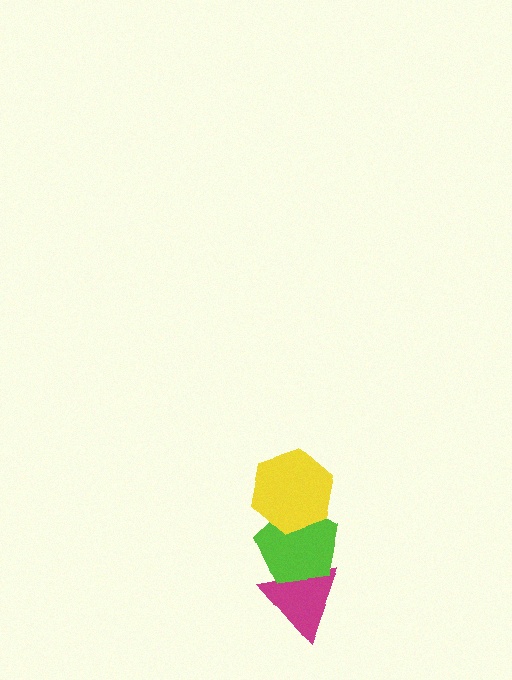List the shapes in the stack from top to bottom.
From top to bottom: the yellow hexagon, the lime pentagon, the magenta triangle.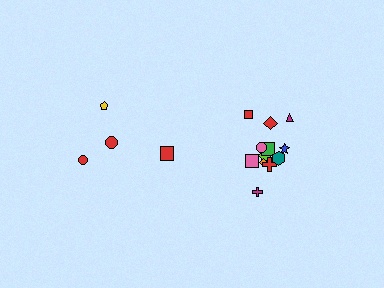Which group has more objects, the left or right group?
The right group.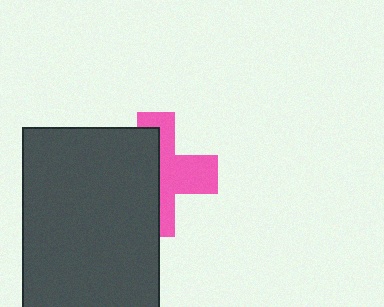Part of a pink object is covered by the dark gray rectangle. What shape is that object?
It is a cross.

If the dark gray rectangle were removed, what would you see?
You would see the complete pink cross.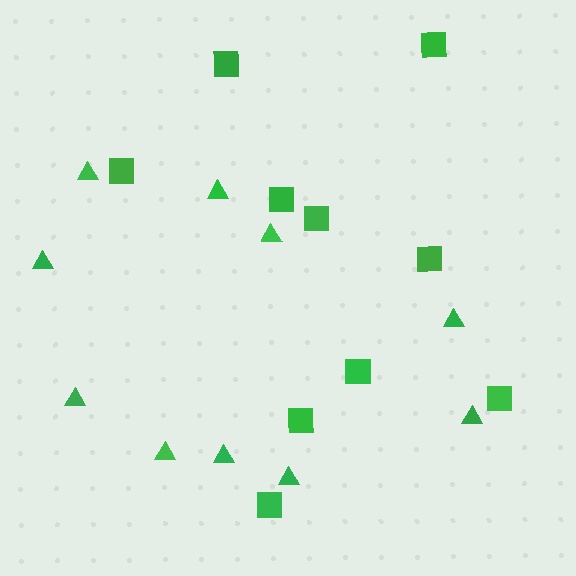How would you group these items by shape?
There are 2 groups: one group of squares (10) and one group of triangles (10).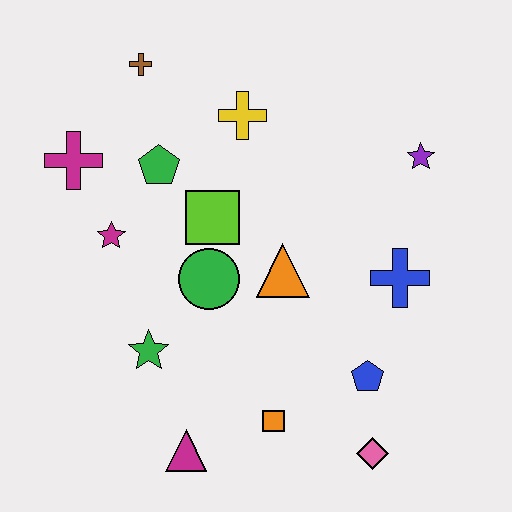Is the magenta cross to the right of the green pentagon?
No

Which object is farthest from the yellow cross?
The pink diamond is farthest from the yellow cross.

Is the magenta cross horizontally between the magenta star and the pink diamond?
No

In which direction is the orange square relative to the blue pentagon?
The orange square is to the left of the blue pentagon.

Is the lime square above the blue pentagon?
Yes